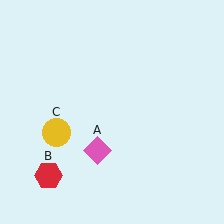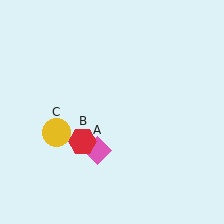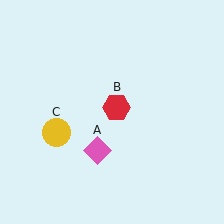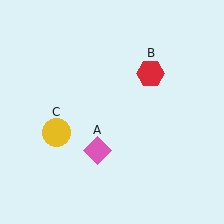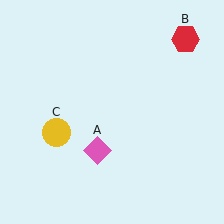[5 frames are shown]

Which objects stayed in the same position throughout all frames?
Pink diamond (object A) and yellow circle (object C) remained stationary.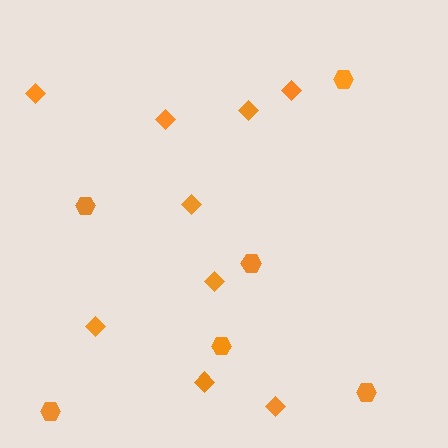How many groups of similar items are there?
There are 2 groups: one group of diamonds (9) and one group of hexagons (6).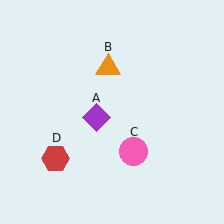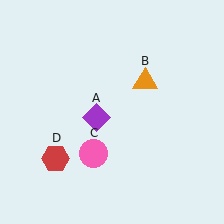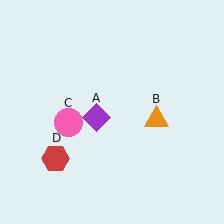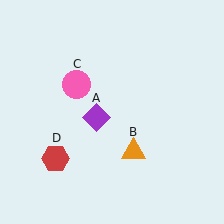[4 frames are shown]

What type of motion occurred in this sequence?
The orange triangle (object B), pink circle (object C) rotated clockwise around the center of the scene.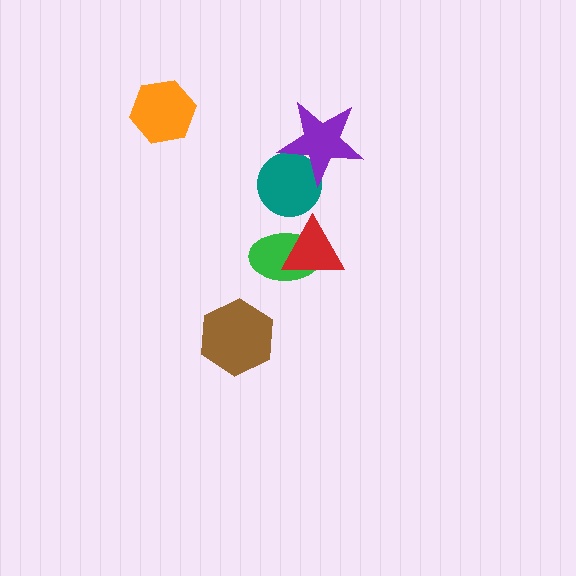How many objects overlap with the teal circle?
1 object overlaps with the teal circle.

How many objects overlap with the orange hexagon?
0 objects overlap with the orange hexagon.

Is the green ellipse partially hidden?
Yes, it is partially covered by another shape.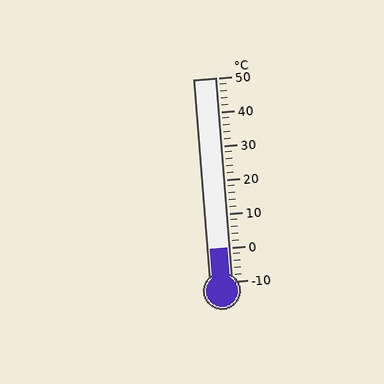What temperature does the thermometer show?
The thermometer shows approximately 0°C.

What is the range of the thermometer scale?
The thermometer scale ranges from -10°C to 50°C.